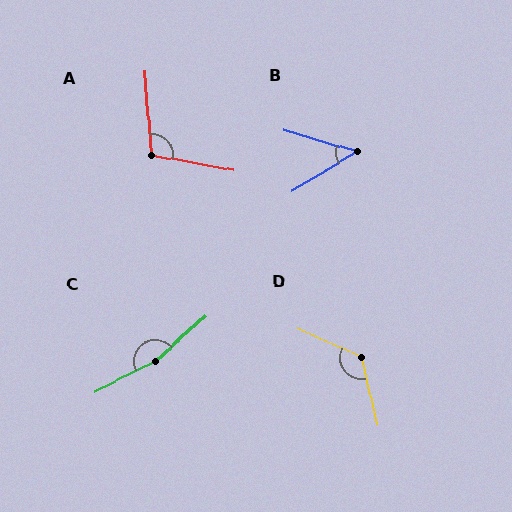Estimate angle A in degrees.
Approximately 105 degrees.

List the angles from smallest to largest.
B (47°), A (105°), D (128°), C (165°).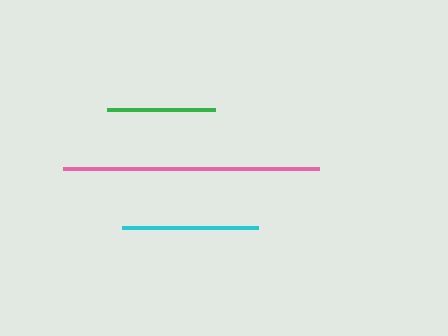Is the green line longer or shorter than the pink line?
The pink line is longer than the green line.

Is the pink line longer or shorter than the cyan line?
The pink line is longer than the cyan line.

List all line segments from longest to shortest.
From longest to shortest: pink, cyan, green.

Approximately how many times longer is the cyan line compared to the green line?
The cyan line is approximately 1.3 times the length of the green line.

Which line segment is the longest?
The pink line is the longest at approximately 256 pixels.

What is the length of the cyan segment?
The cyan segment is approximately 136 pixels long.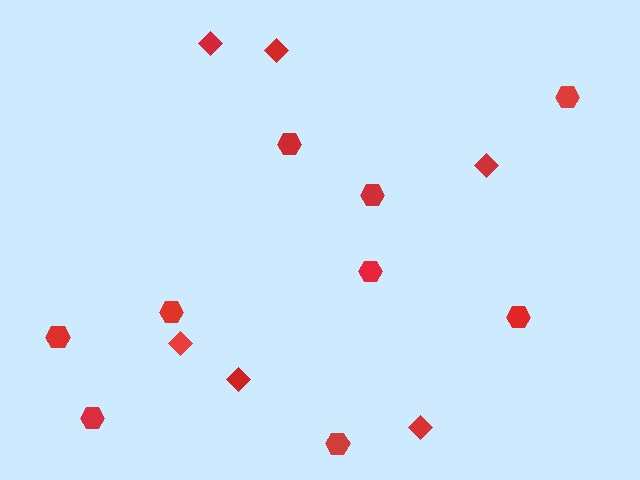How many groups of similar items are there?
There are 2 groups: one group of diamonds (6) and one group of hexagons (9).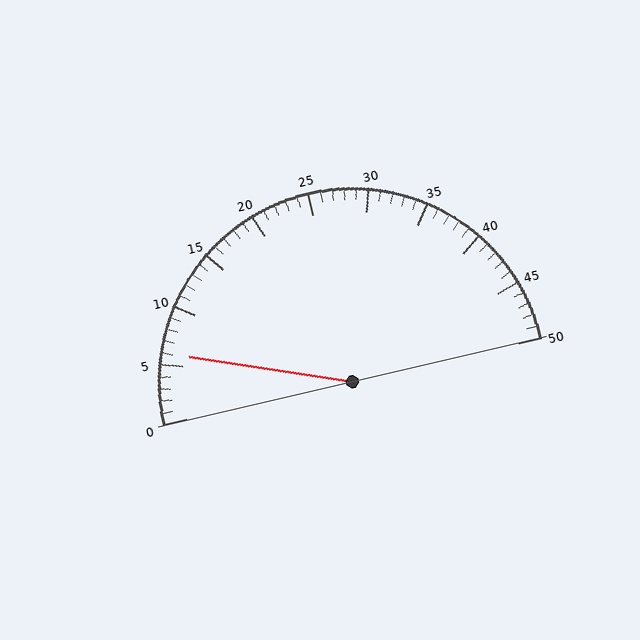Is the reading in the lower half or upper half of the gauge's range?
The reading is in the lower half of the range (0 to 50).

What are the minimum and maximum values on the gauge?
The gauge ranges from 0 to 50.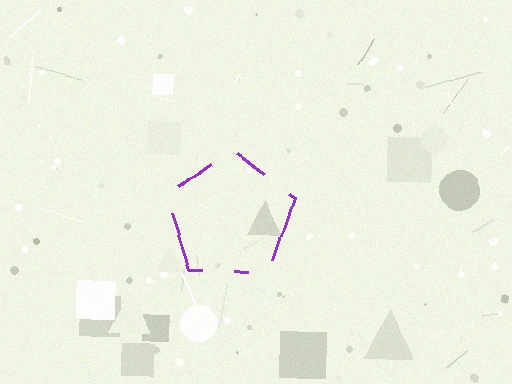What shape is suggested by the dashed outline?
The dashed outline suggests a pentagon.